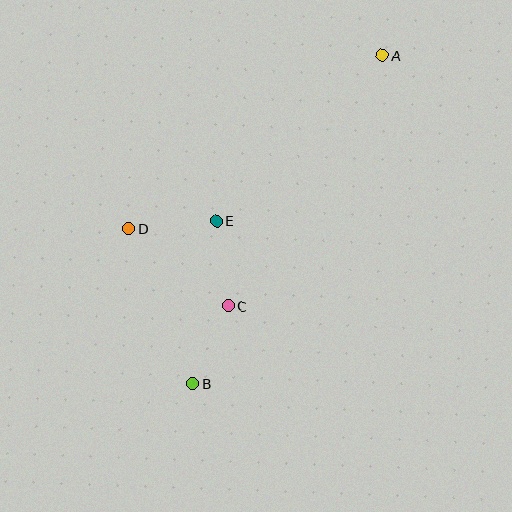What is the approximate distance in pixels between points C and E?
The distance between C and E is approximately 86 pixels.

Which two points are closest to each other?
Points B and C are closest to each other.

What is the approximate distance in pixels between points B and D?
The distance between B and D is approximately 168 pixels.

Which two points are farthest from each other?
Points A and B are farthest from each other.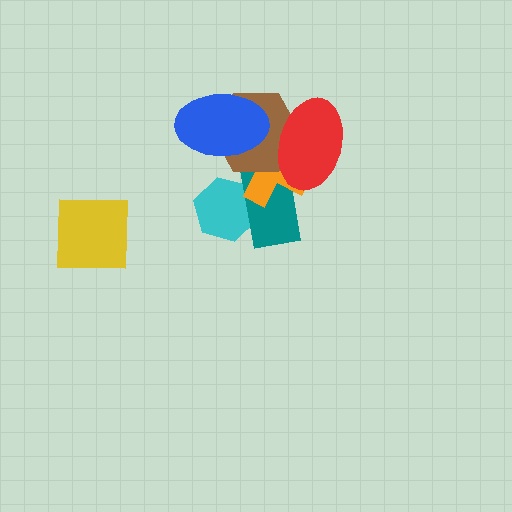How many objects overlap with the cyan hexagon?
2 objects overlap with the cyan hexagon.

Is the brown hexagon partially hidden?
Yes, it is partially covered by another shape.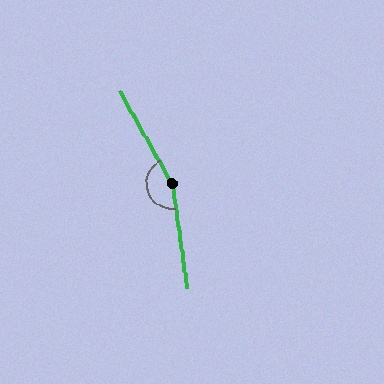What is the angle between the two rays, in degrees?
Approximately 159 degrees.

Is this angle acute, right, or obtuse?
It is obtuse.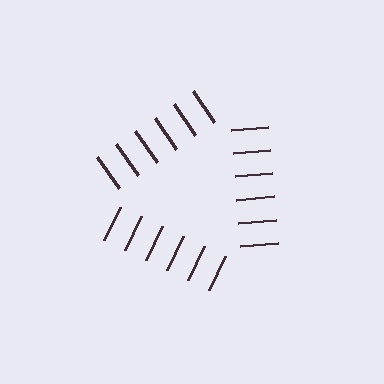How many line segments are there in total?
18 — 6 along each of the 3 edges.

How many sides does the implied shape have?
3 sides — the line-ends trace a triangle.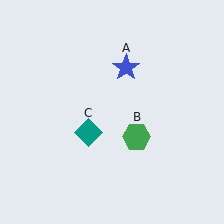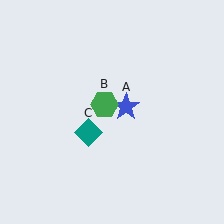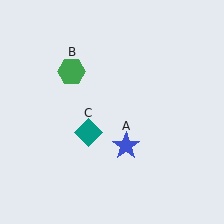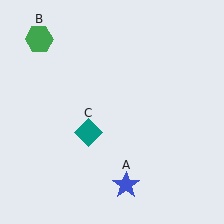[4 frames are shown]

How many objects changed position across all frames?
2 objects changed position: blue star (object A), green hexagon (object B).